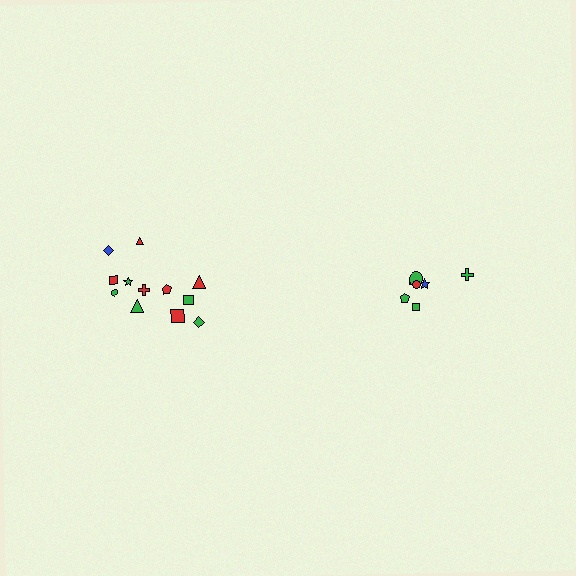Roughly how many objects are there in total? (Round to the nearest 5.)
Roughly 20 objects in total.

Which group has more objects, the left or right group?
The left group.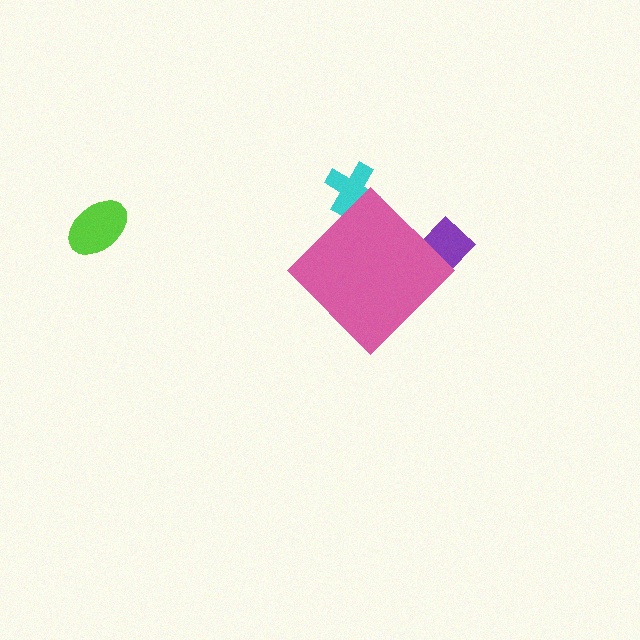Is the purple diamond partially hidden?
Yes, the purple diamond is partially hidden behind the pink diamond.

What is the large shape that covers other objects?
A pink diamond.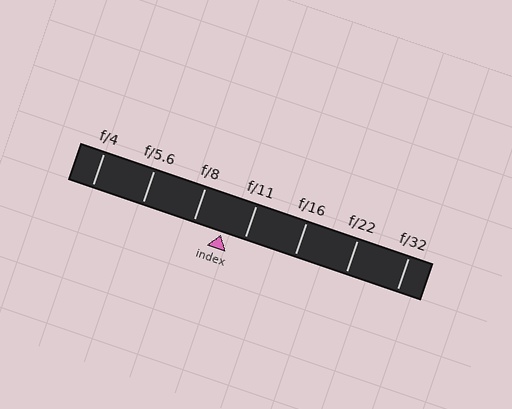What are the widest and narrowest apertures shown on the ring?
The widest aperture shown is f/4 and the narrowest is f/32.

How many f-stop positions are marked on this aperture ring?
There are 7 f-stop positions marked.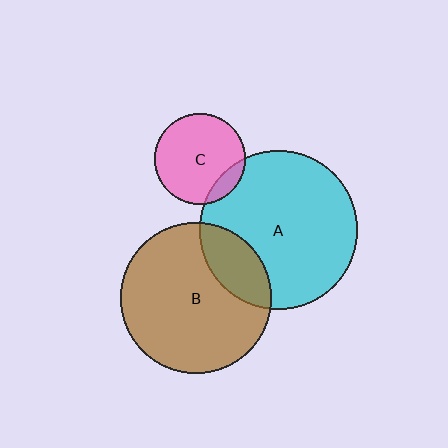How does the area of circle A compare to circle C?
Approximately 3.0 times.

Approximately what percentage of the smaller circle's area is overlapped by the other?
Approximately 10%.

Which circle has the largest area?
Circle A (cyan).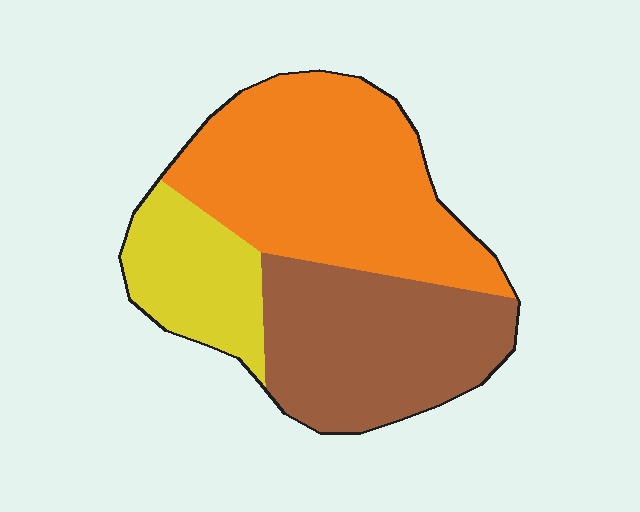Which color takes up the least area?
Yellow, at roughly 20%.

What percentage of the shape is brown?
Brown takes up about one third (1/3) of the shape.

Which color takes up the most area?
Orange, at roughly 45%.